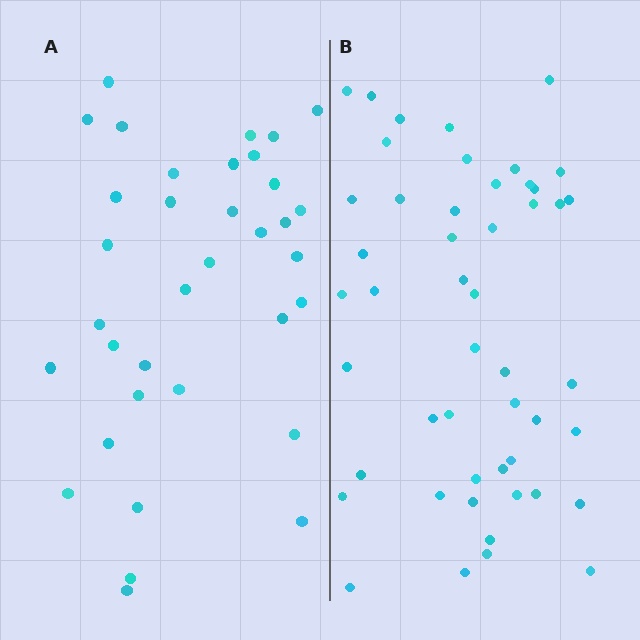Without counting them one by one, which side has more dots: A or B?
Region B (the right region) has more dots.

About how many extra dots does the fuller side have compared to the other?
Region B has approximately 15 more dots than region A.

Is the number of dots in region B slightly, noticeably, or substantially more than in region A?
Region B has noticeably more, but not dramatically so. The ratio is roughly 1.4 to 1.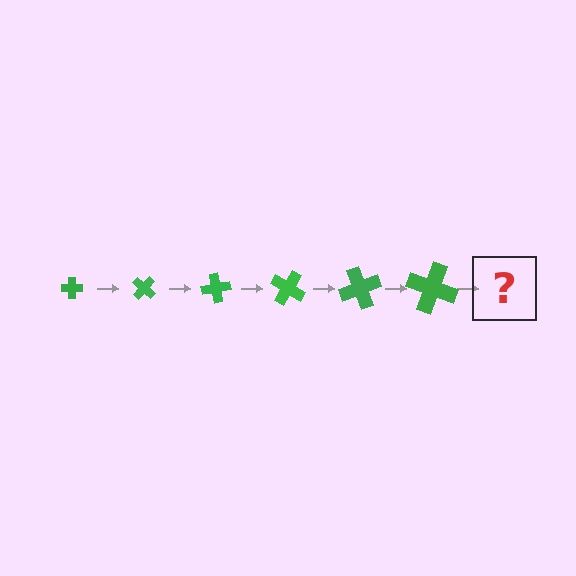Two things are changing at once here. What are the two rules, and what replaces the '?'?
The two rules are that the cross grows larger each step and it rotates 40 degrees each step. The '?' should be a cross, larger than the previous one and rotated 240 degrees from the start.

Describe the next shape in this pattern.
It should be a cross, larger than the previous one and rotated 240 degrees from the start.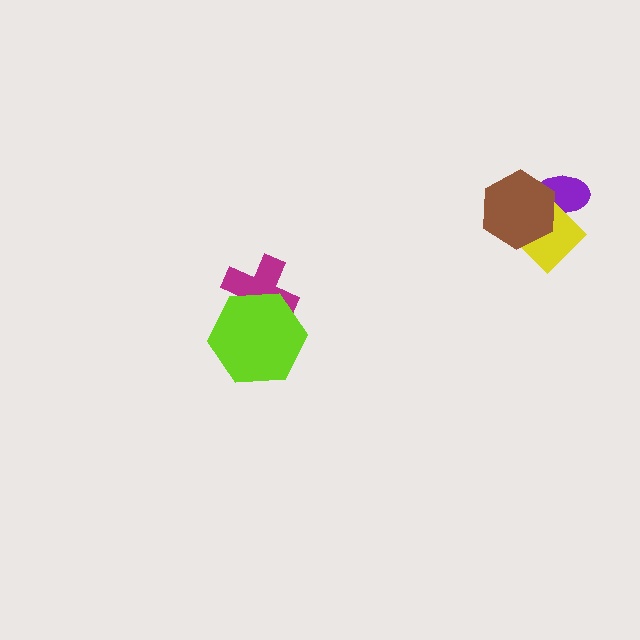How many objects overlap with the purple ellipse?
2 objects overlap with the purple ellipse.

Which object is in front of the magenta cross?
The lime hexagon is in front of the magenta cross.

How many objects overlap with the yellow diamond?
2 objects overlap with the yellow diamond.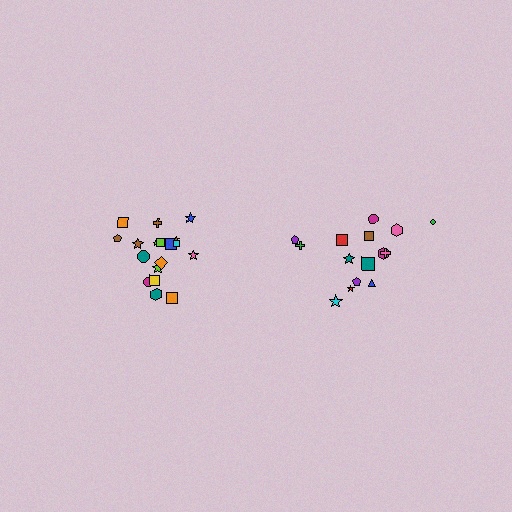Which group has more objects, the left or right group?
The left group.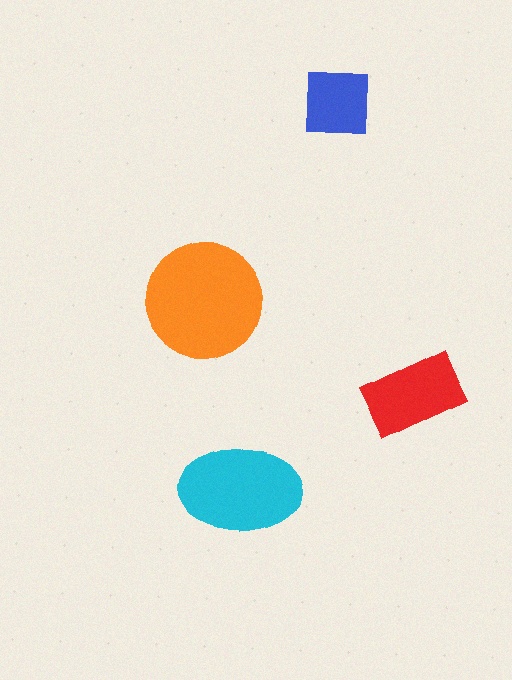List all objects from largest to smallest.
The orange circle, the cyan ellipse, the red rectangle, the blue square.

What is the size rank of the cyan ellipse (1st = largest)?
2nd.